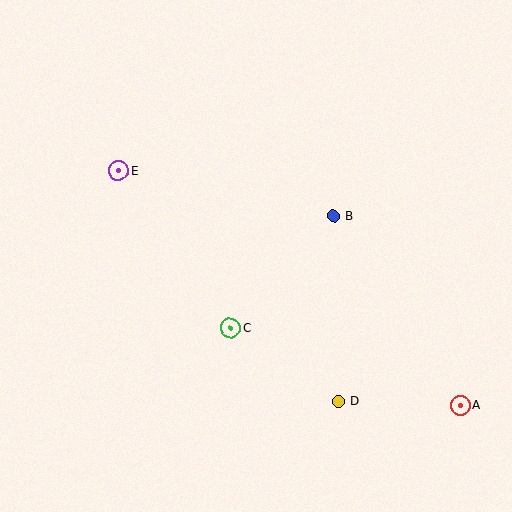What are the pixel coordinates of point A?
Point A is at (460, 405).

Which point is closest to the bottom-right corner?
Point A is closest to the bottom-right corner.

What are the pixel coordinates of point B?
Point B is at (333, 216).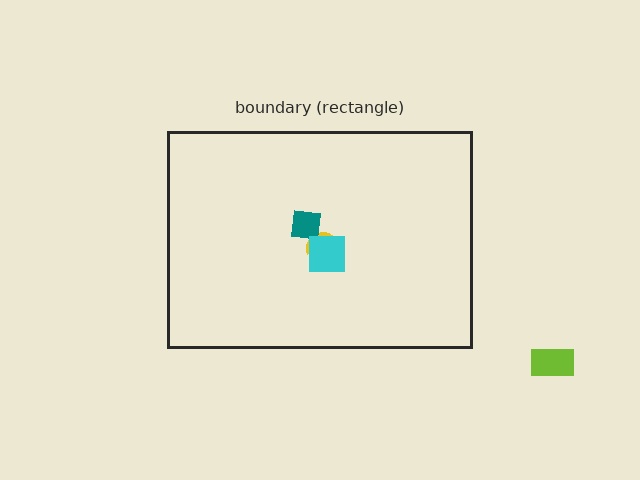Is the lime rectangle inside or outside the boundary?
Outside.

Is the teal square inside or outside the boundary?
Inside.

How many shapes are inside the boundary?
3 inside, 1 outside.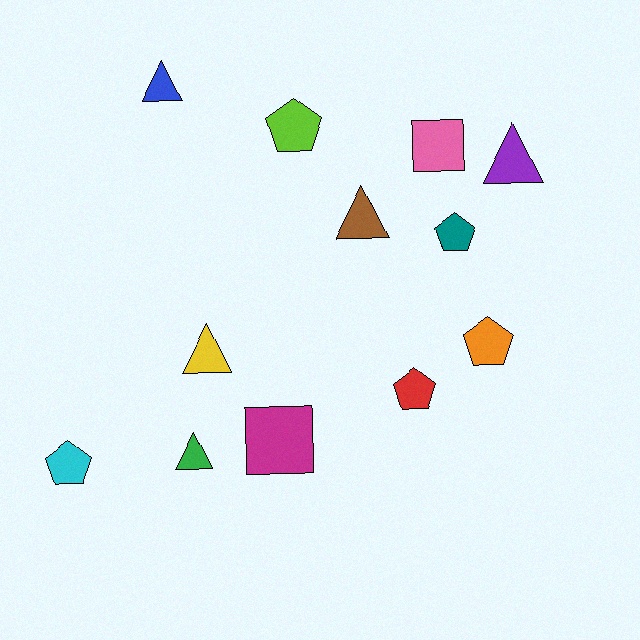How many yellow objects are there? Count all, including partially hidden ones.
There is 1 yellow object.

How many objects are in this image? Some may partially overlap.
There are 12 objects.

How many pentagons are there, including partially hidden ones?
There are 5 pentagons.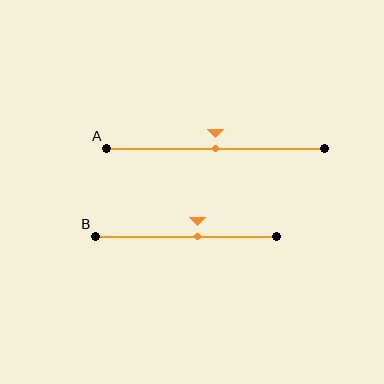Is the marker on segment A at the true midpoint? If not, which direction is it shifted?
Yes, the marker on segment A is at the true midpoint.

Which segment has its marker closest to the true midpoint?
Segment A has its marker closest to the true midpoint.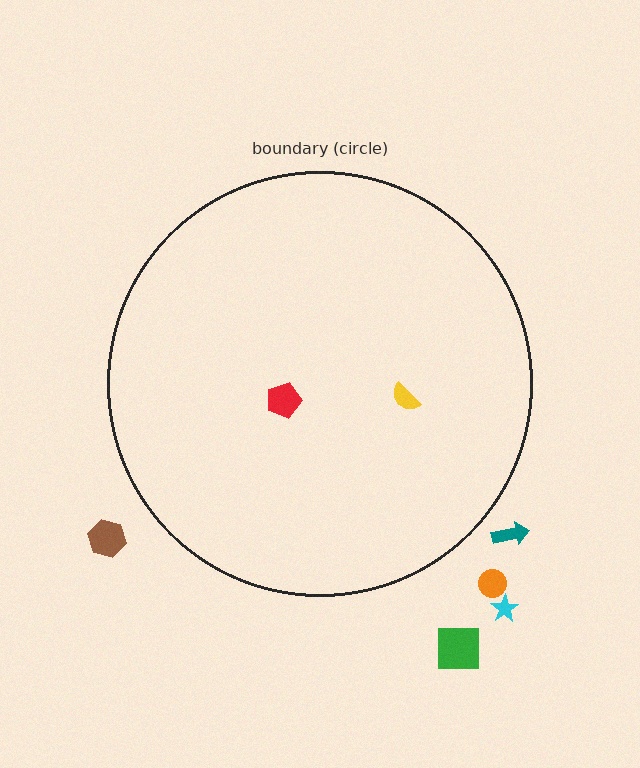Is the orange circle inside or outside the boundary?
Outside.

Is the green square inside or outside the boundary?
Outside.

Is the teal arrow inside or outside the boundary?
Outside.